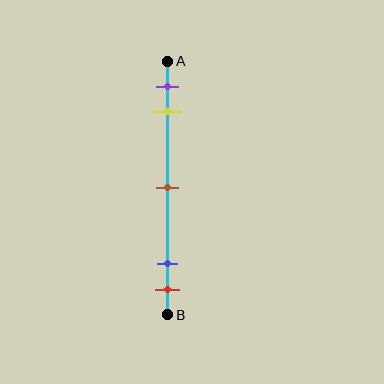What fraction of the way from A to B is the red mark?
The red mark is approximately 90% (0.9) of the way from A to B.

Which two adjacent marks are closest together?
The blue and red marks are the closest adjacent pair.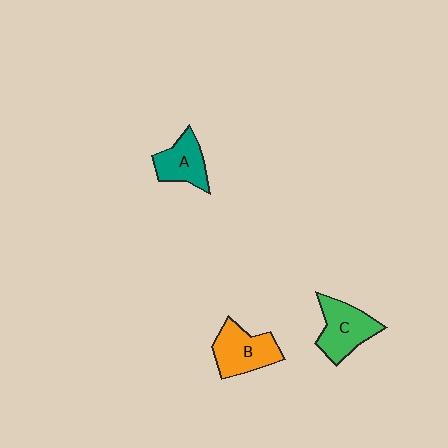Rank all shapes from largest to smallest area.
From largest to smallest: B (orange), C (green), A (teal).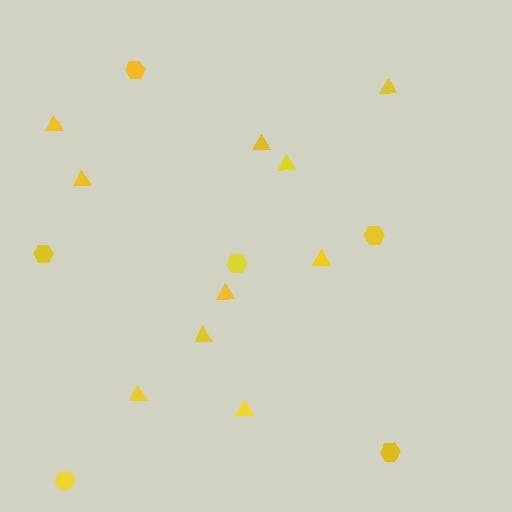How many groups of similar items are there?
There are 2 groups: one group of hexagons (6) and one group of triangles (10).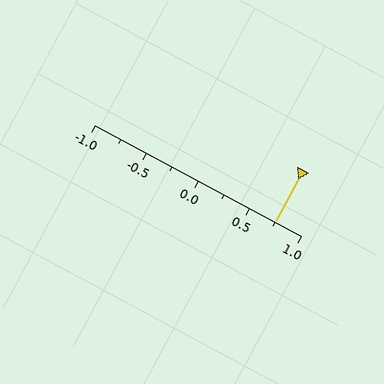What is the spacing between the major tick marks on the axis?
The major ticks are spaced 0.5 apart.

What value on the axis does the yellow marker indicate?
The marker indicates approximately 0.75.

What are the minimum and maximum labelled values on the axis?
The axis runs from -1.0 to 1.0.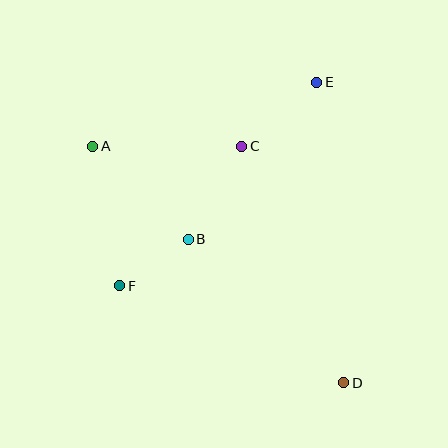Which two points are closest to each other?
Points B and F are closest to each other.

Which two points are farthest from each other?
Points A and D are farthest from each other.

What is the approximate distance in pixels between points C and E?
The distance between C and E is approximately 98 pixels.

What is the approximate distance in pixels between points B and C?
The distance between B and C is approximately 107 pixels.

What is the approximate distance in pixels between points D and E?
The distance between D and E is approximately 302 pixels.